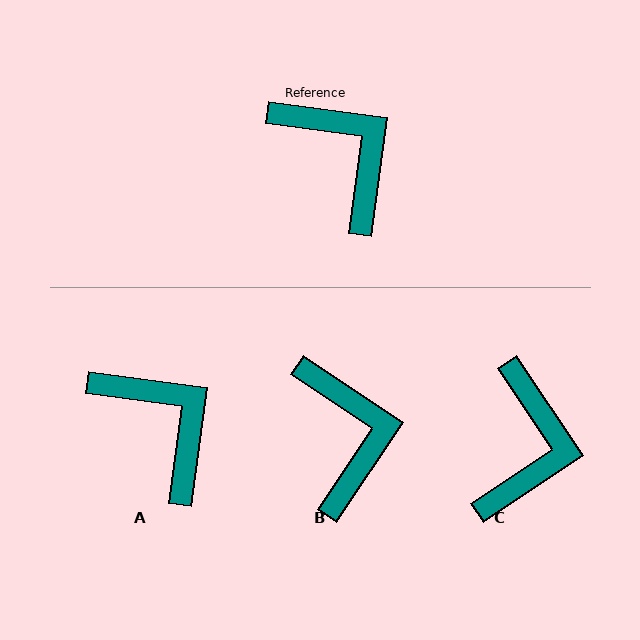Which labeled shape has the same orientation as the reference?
A.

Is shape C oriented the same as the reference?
No, it is off by about 49 degrees.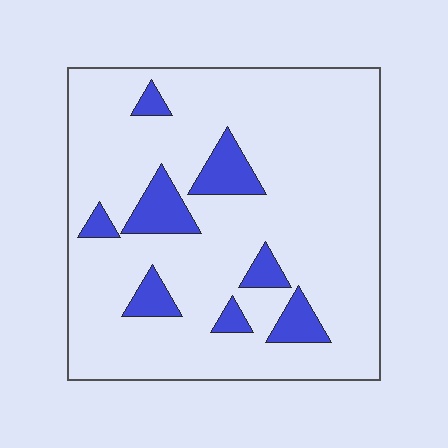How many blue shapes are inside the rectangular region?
8.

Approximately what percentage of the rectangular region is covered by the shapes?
Approximately 15%.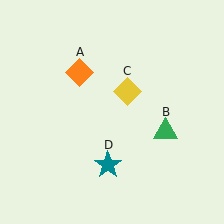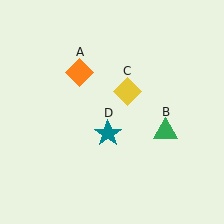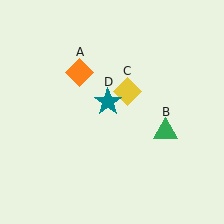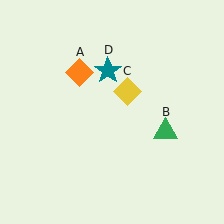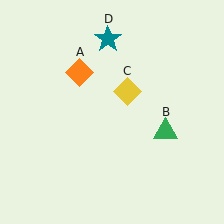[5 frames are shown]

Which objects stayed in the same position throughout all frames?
Orange diamond (object A) and green triangle (object B) and yellow diamond (object C) remained stationary.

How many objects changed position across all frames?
1 object changed position: teal star (object D).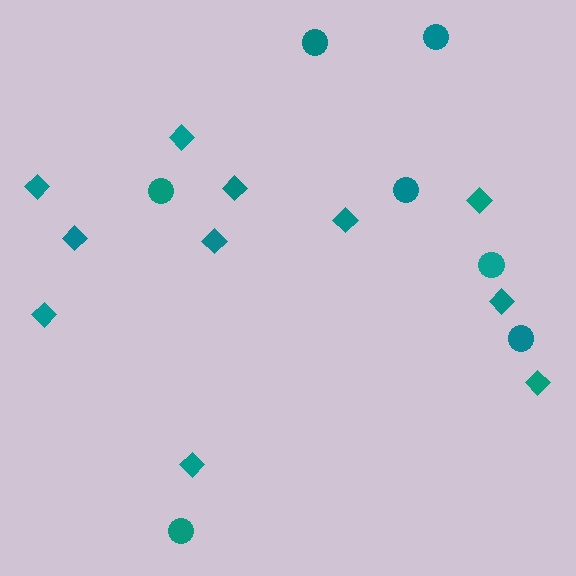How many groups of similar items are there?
There are 2 groups: one group of diamonds (11) and one group of circles (7).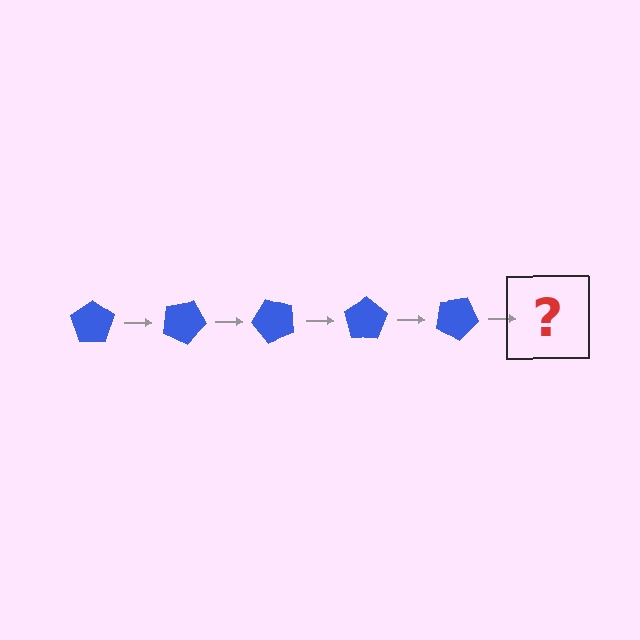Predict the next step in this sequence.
The next step is a blue pentagon rotated 125 degrees.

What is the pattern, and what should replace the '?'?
The pattern is that the pentagon rotates 25 degrees each step. The '?' should be a blue pentagon rotated 125 degrees.